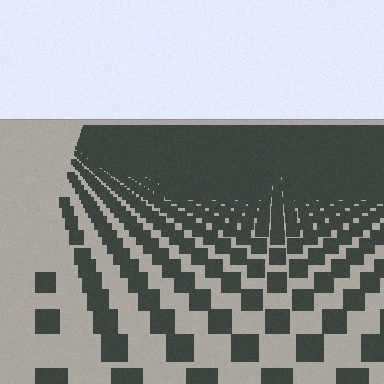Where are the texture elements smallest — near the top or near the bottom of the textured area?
Near the top.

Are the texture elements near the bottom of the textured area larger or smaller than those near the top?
Larger. Near the bottom, elements are closer to the viewer and appear at a bigger on-screen size.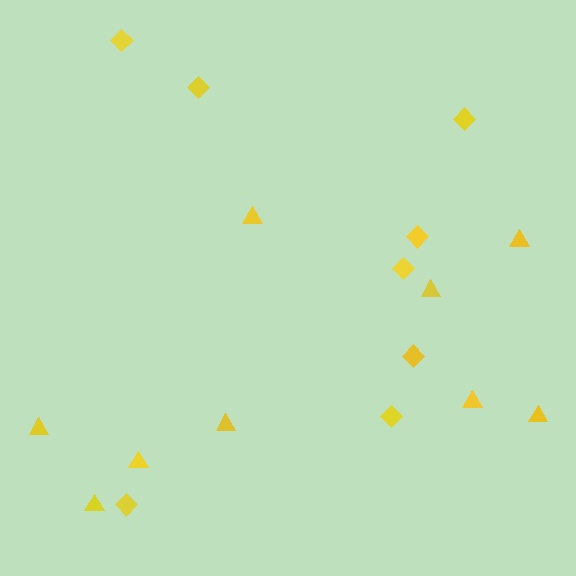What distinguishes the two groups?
There are 2 groups: one group of triangles (9) and one group of diamonds (8).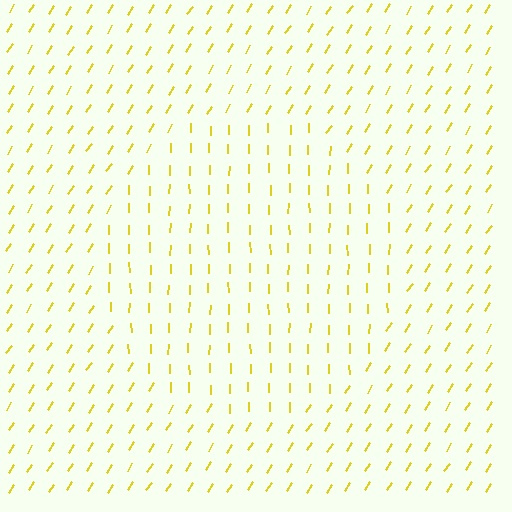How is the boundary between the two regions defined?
The boundary is defined purely by a change in line orientation (approximately 33 degrees difference). All lines are the same color and thickness.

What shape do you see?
I see a circle.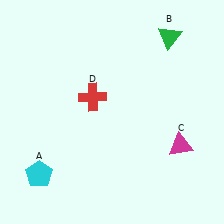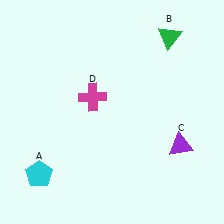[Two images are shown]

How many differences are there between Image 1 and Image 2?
There are 2 differences between the two images.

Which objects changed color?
C changed from magenta to purple. D changed from red to magenta.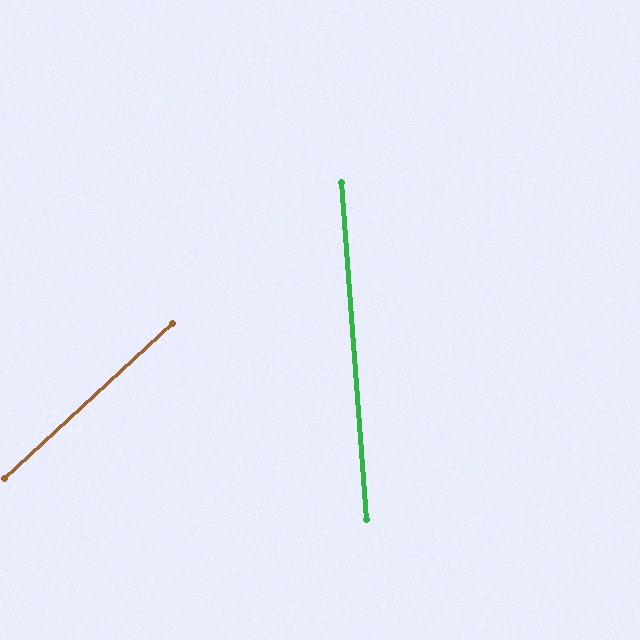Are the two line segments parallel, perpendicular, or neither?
Neither parallel nor perpendicular — they differ by about 52°.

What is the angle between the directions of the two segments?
Approximately 52 degrees.